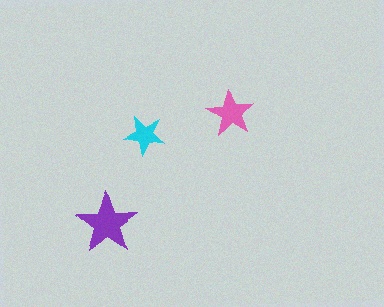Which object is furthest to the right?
The pink star is rightmost.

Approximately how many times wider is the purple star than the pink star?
About 1.5 times wider.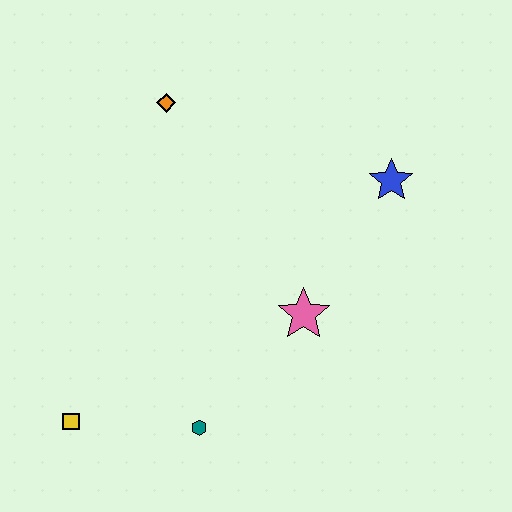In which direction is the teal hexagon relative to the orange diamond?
The teal hexagon is below the orange diamond.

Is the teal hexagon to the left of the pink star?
Yes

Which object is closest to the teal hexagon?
The yellow square is closest to the teal hexagon.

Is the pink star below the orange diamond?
Yes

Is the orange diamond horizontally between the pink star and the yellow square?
Yes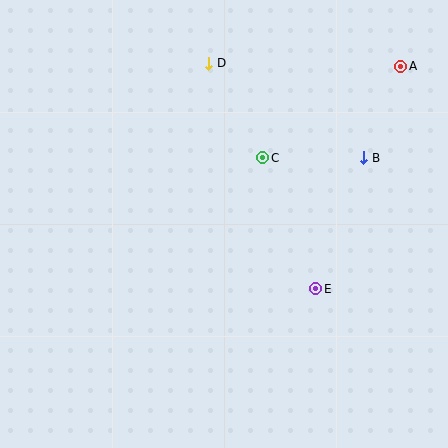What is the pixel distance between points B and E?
The distance between B and E is 140 pixels.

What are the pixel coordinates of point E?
Point E is at (316, 289).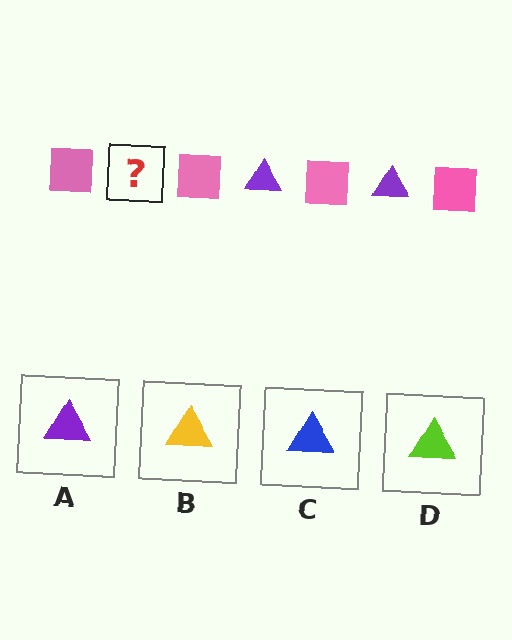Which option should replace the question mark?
Option A.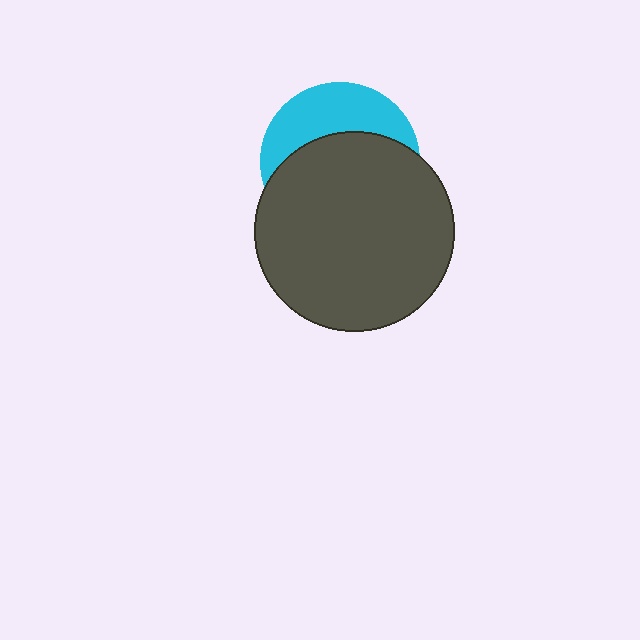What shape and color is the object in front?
The object in front is a dark gray circle.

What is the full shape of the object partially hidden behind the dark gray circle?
The partially hidden object is a cyan circle.